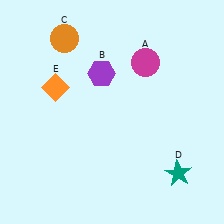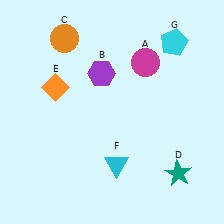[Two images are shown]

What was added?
A cyan triangle (F), a cyan pentagon (G) were added in Image 2.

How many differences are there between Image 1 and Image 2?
There are 2 differences between the two images.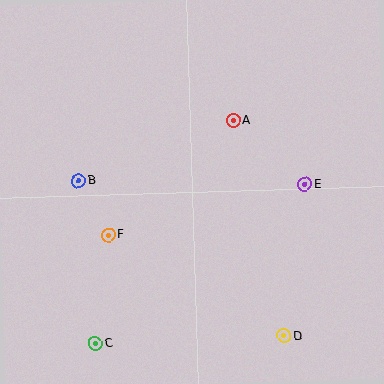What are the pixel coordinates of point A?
Point A is at (233, 120).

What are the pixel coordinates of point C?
Point C is at (95, 343).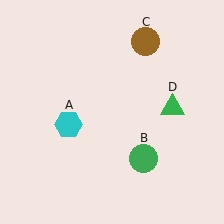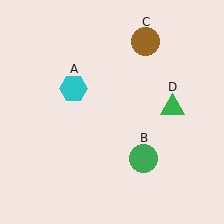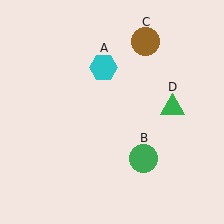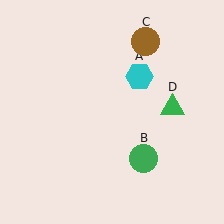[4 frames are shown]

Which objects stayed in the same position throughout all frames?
Green circle (object B) and brown circle (object C) and green triangle (object D) remained stationary.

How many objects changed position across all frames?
1 object changed position: cyan hexagon (object A).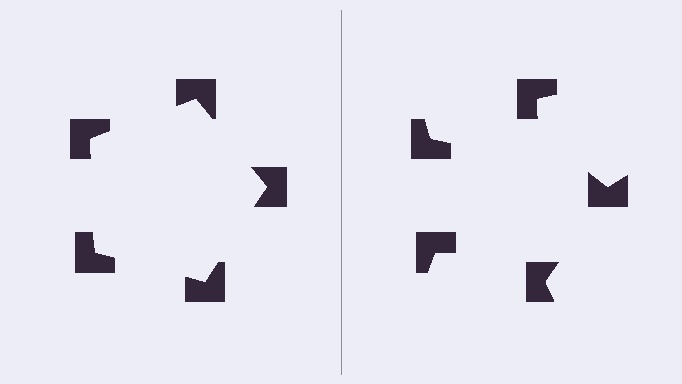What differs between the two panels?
The notched squares are positioned identically on both sides; only the wedge orientations differ. On the left they align to a pentagon; on the right they are misaligned.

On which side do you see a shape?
An illusory pentagon appears on the left side. On the right side the wedge cuts are rotated, so no coherent shape forms.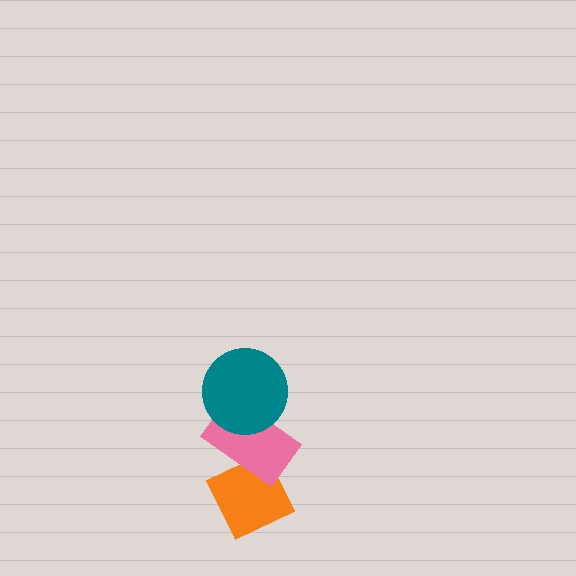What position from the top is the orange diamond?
The orange diamond is 3rd from the top.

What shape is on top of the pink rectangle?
The teal circle is on top of the pink rectangle.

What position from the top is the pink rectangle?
The pink rectangle is 2nd from the top.